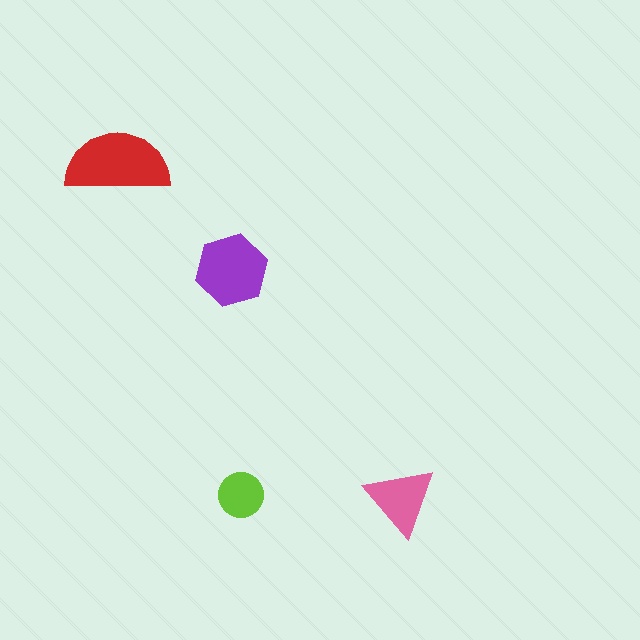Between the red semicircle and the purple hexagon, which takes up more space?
The red semicircle.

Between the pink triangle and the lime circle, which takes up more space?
The pink triangle.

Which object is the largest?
The red semicircle.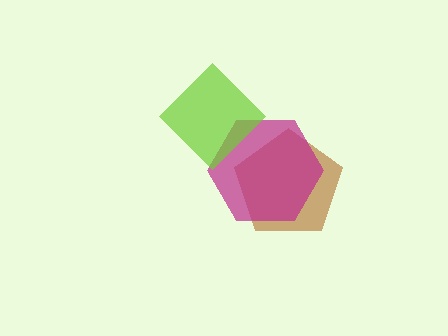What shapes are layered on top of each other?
The layered shapes are: a brown pentagon, a magenta hexagon, a lime diamond.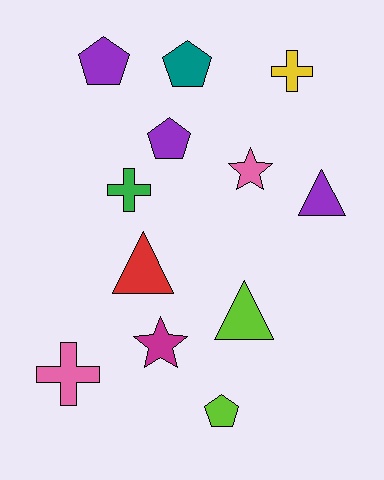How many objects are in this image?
There are 12 objects.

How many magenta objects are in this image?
There is 1 magenta object.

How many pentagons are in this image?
There are 4 pentagons.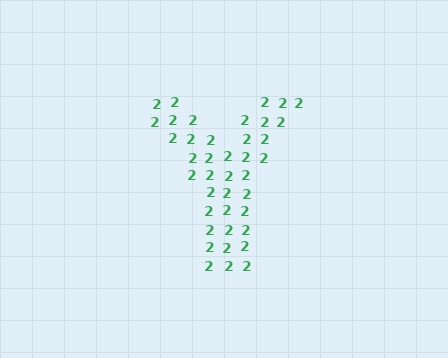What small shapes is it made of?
It is made of small digit 2's.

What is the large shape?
The large shape is the letter Y.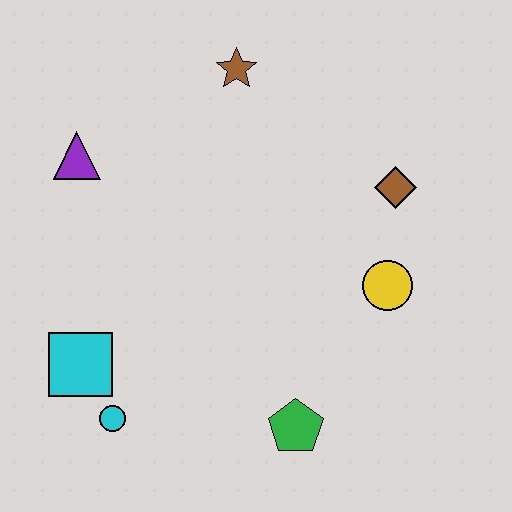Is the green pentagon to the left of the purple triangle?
No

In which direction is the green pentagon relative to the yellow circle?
The green pentagon is below the yellow circle.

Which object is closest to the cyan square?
The cyan circle is closest to the cyan square.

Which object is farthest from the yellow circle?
The purple triangle is farthest from the yellow circle.